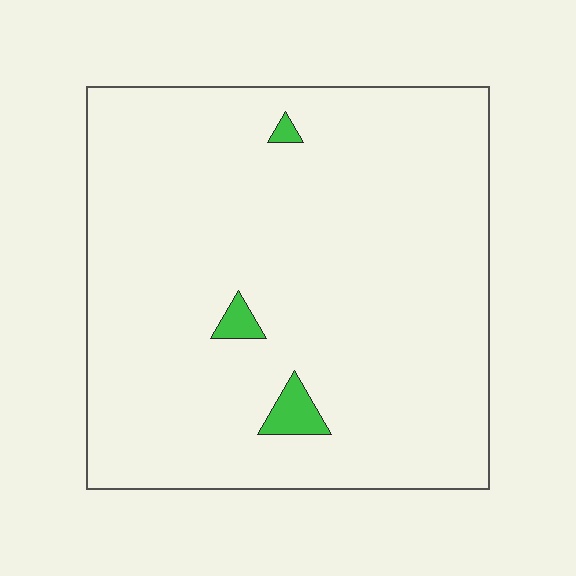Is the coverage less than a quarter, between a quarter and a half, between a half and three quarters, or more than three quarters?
Less than a quarter.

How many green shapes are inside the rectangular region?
3.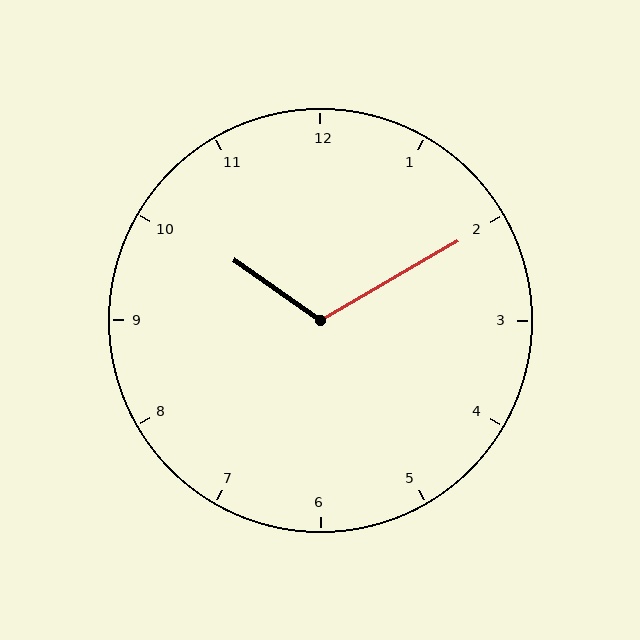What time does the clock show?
10:10.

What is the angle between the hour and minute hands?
Approximately 115 degrees.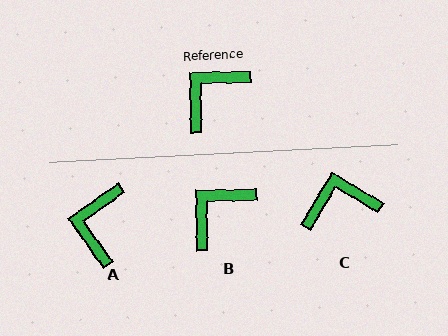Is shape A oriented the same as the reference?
No, it is off by about 35 degrees.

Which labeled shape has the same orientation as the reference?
B.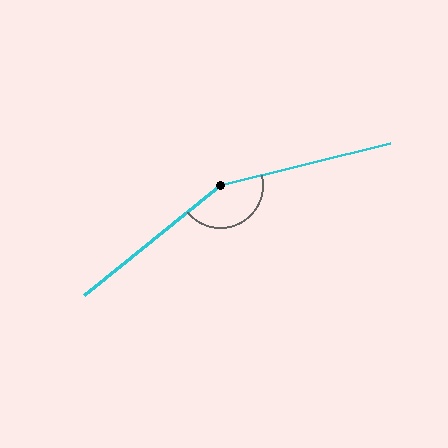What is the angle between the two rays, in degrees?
Approximately 155 degrees.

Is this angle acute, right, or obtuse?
It is obtuse.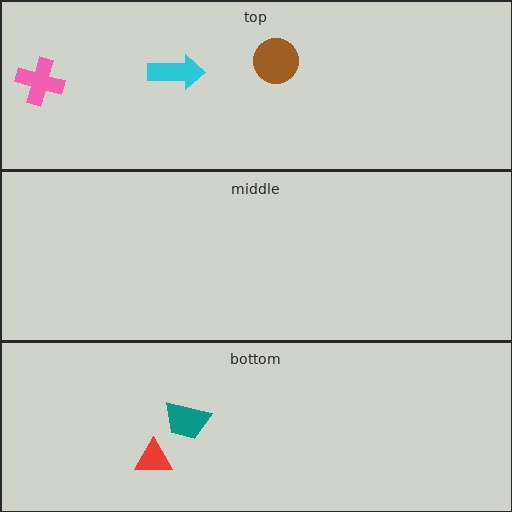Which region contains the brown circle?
The top region.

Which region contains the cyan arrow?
The top region.